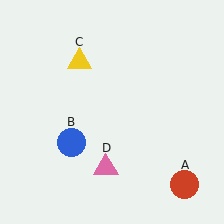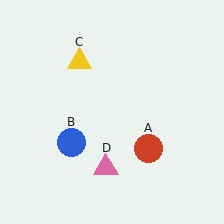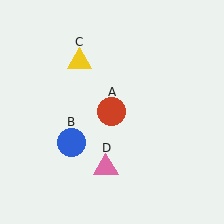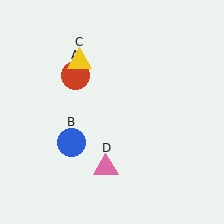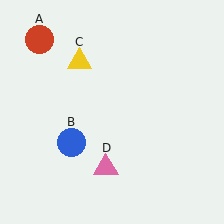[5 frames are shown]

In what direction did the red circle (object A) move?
The red circle (object A) moved up and to the left.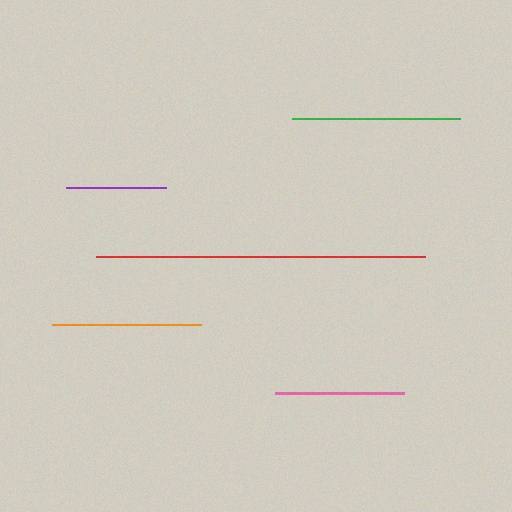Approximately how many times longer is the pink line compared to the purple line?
The pink line is approximately 1.3 times the length of the purple line.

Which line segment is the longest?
The red line is the longest at approximately 329 pixels.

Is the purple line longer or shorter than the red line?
The red line is longer than the purple line.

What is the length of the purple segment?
The purple segment is approximately 100 pixels long.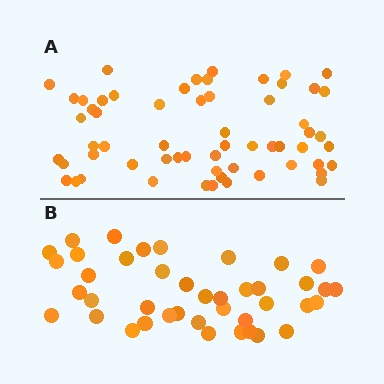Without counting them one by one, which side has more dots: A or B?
Region A (the top region) has more dots.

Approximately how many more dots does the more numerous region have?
Region A has approximately 20 more dots than region B.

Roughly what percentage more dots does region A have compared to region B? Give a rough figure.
About 45% more.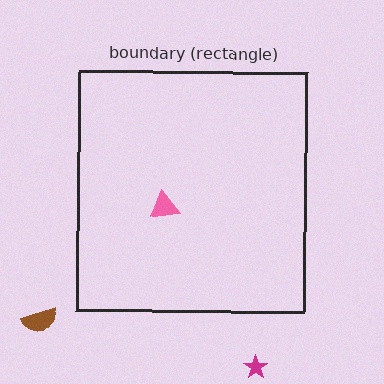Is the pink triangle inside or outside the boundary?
Inside.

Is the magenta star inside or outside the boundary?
Outside.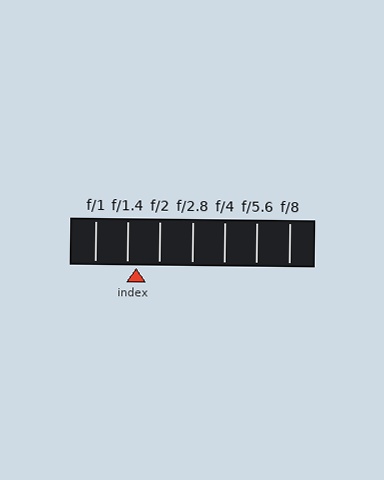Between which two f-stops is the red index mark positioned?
The index mark is between f/1.4 and f/2.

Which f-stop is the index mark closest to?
The index mark is closest to f/1.4.